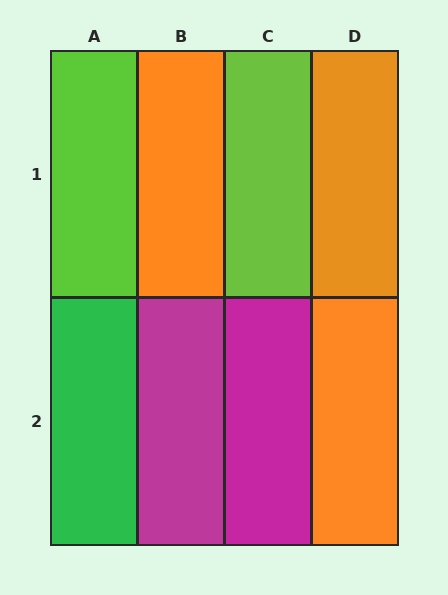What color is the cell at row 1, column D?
Orange.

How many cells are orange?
3 cells are orange.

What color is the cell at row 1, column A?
Lime.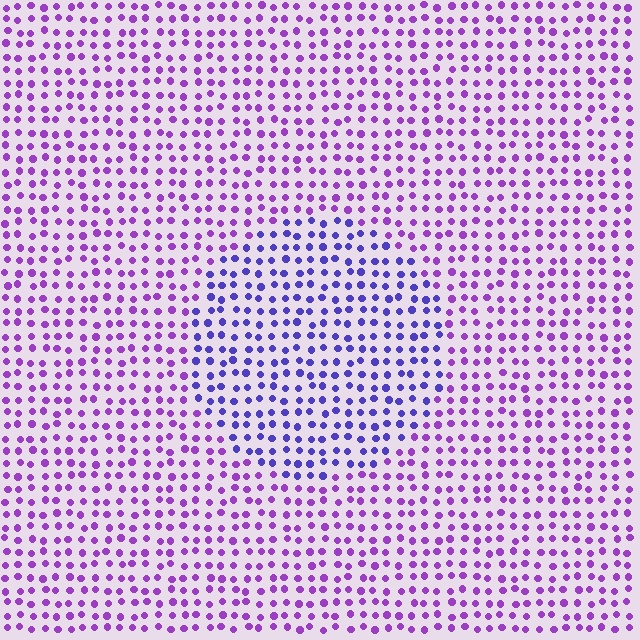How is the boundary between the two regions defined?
The boundary is defined purely by a slight shift in hue (about 35 degrees). Spacing, size, and orientation are identical on both sides.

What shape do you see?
I see a circle.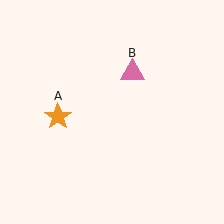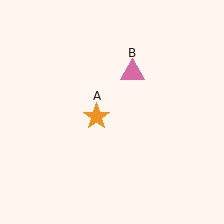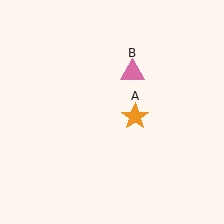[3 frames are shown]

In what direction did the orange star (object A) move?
The orange star (object A) moved right.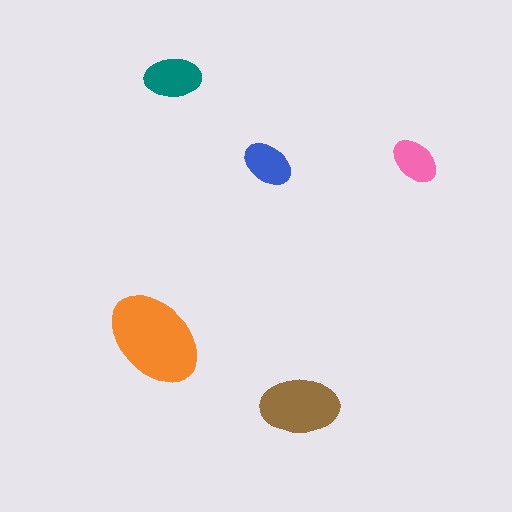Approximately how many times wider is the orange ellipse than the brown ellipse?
About 1.5 times wider.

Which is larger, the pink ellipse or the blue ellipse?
The blue one.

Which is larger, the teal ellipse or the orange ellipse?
The orange one.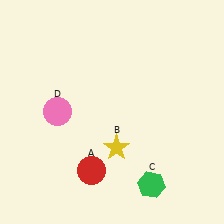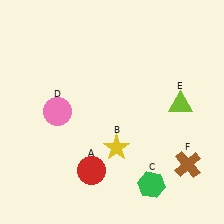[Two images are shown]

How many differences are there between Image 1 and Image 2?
There are 2 differences between the two images.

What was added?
A lime triangle (E), a brown cross (F) were added in Image 2.